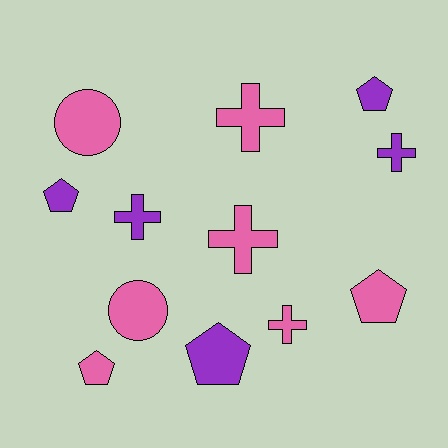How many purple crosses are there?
There are 2 purple crosses.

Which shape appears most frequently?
Cross, with 5 objects.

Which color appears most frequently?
Pink, with 7 objects.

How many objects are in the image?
There are 12 objects.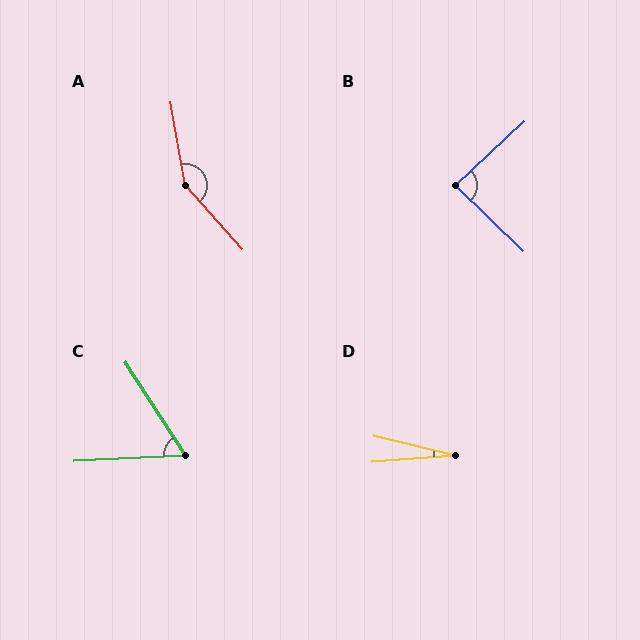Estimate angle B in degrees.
Approximately 87 degrees.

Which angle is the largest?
A, at approximately 148 degrees.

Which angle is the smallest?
D, at approximately 18 degrees.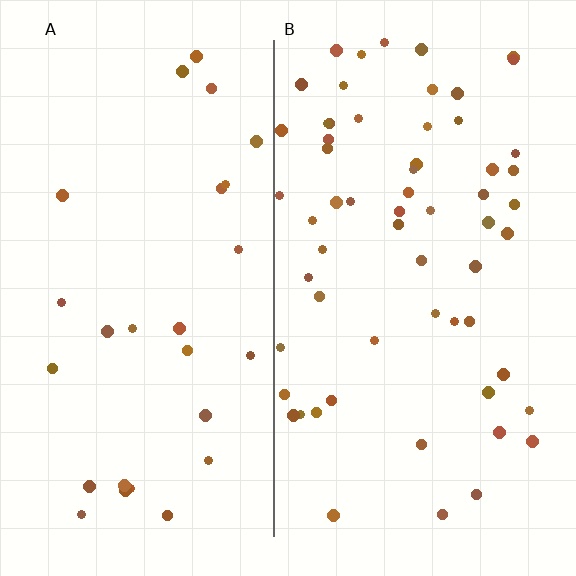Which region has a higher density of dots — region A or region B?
B (the right).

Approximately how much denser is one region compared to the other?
Approximately 2.3× — region B over region A.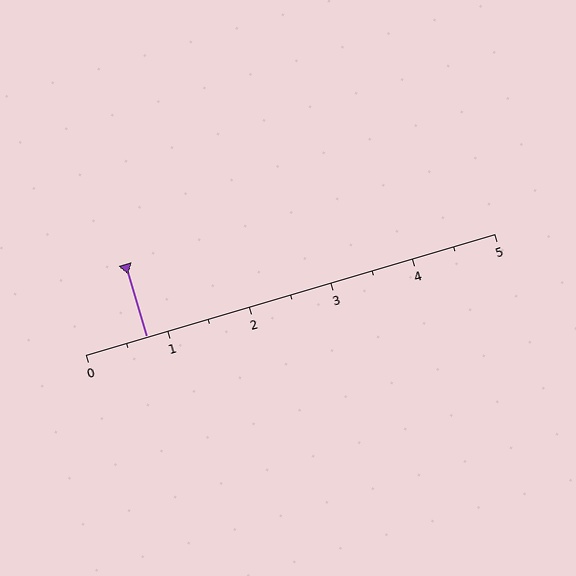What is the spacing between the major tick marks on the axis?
The major ticks are spaced 1 apart.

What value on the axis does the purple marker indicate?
The marker indicates approximately 0.8.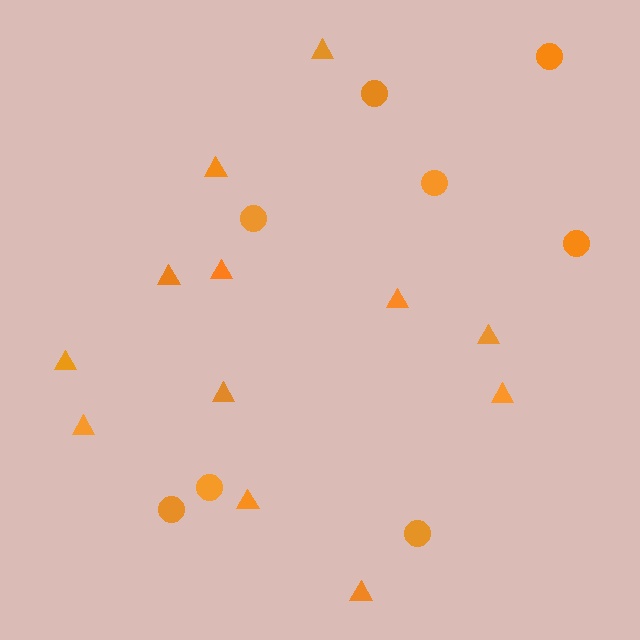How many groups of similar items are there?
There are 2 groups: one group of circles (8) and one group of triangles (12).